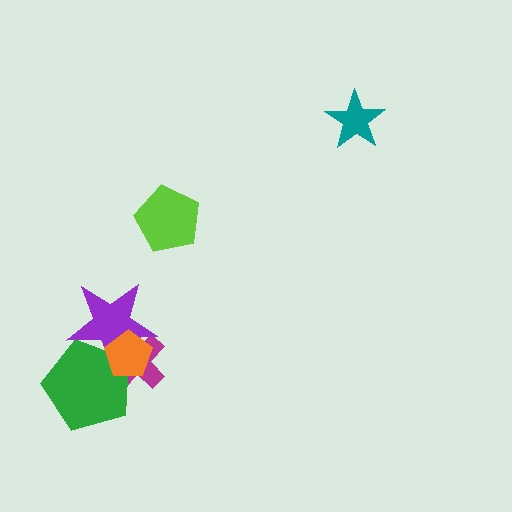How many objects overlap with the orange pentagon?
3 objects overlap with the orange pentagon.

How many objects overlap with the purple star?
3 objects overlap with the purple star.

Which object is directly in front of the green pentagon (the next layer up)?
The purple star is directly in front of the green pentagon.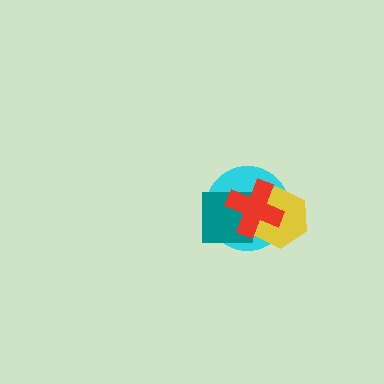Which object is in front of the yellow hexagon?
The red cross is in front of the yellow hexagon.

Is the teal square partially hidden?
Yes, it is partially covered by another shape.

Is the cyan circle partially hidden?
Yes, it is partially covered by another shape.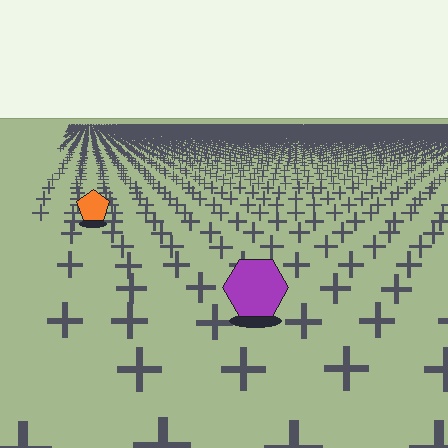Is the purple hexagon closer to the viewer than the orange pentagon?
Yes. The purple hexagon is closer — you can tell from the texture gradient: the ground texture is coarser near it.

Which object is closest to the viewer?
The purple hexagon is closest. The texture marks near it are larger and more spread out.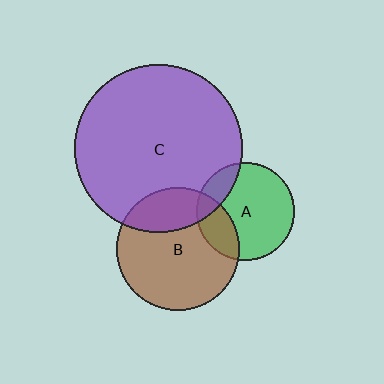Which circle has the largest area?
Circle C (purple).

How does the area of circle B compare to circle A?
Approximately 1.6 times.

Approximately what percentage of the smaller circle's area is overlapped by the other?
Approximately 25%.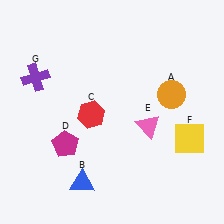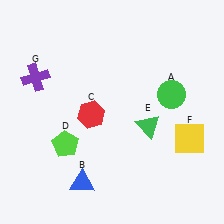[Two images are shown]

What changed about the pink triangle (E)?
In Image 1, E is pink. In Image 2, it changed to green.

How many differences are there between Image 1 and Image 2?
There are 3 differences between the two images.